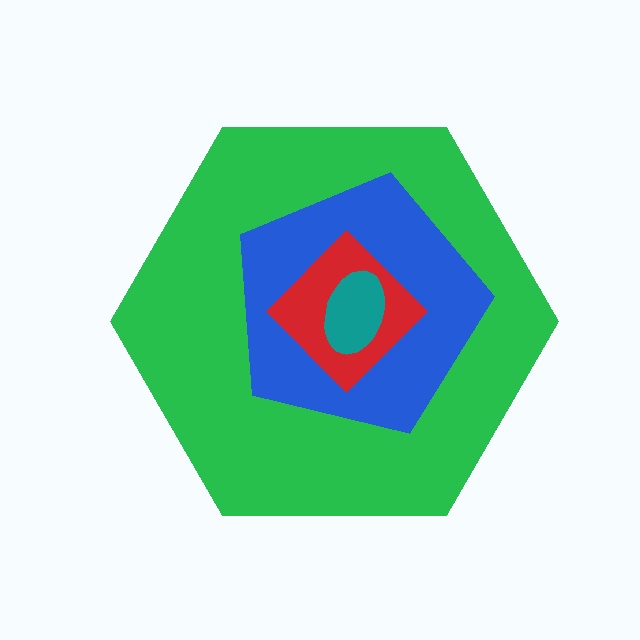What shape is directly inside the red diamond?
The teal ellipse.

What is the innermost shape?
The teal ellipse.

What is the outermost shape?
The green hexagon.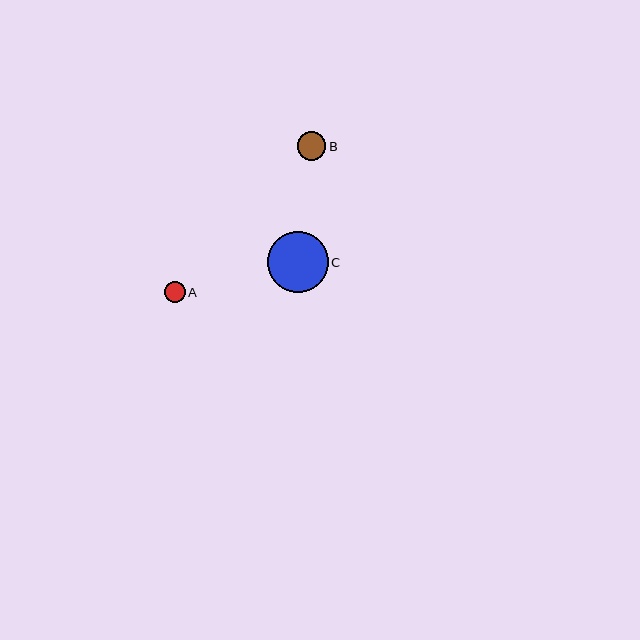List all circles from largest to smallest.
From largest to smallest: C, B, A.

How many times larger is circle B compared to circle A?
Circle B is approximately 1.4 times the size of circle A.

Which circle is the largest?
Circle C is the largest with a size of approximately 61 pixels.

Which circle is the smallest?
Circle A is the smallest with a size of approximately 21 pixels.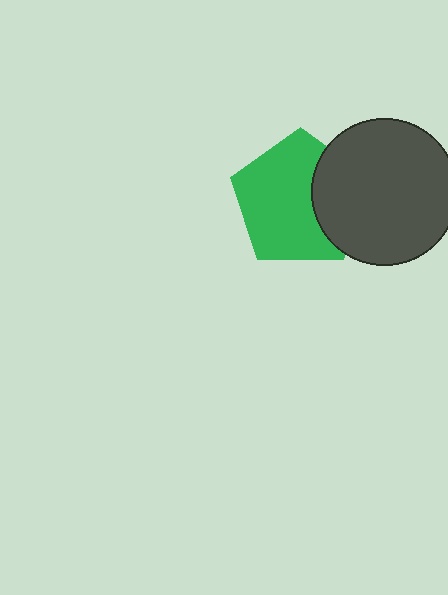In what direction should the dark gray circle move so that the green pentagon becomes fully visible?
The dark gray circle should move right. That is the shortest direction to clear the overlap and leave the green pentagon fully visible.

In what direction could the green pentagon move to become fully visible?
The green pentagon could move left. That would shift it out from behind the dark gray circle entirely.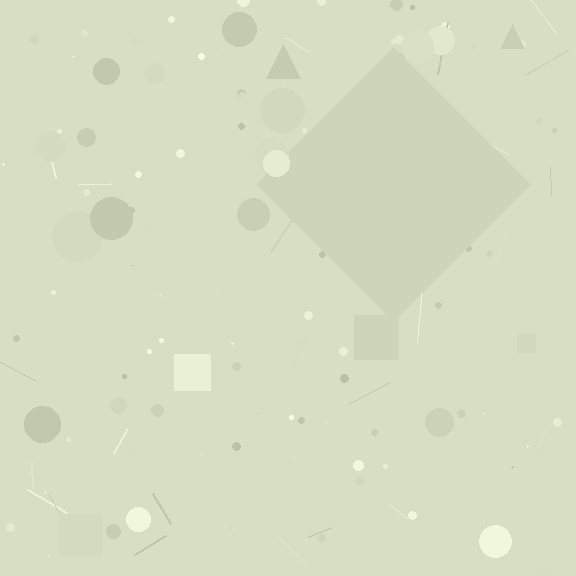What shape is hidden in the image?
A diamond is hidden in the image.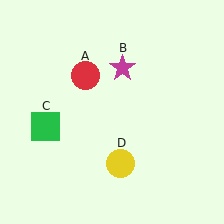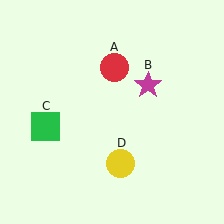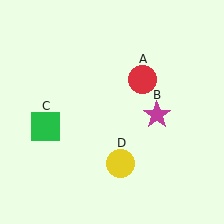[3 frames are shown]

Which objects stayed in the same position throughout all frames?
Green square (object C) and yellow circle (object D) remained stationary.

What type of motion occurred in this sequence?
The red circle (object A), magenta star (object B) rotated clockwise around the center of the scene.